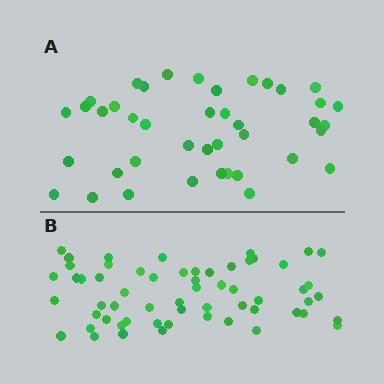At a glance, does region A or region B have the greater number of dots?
Region B (the bottom region) has more dots.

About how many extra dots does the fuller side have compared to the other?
Region B has approximately 20 more dots than region A.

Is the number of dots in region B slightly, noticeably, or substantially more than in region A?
Region B has noticeably more, but not dramatically so. The ratio is roughly 1.4 to 1.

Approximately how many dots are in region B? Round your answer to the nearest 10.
About 60 dots. (The exact count is 59, which rounds to 60.)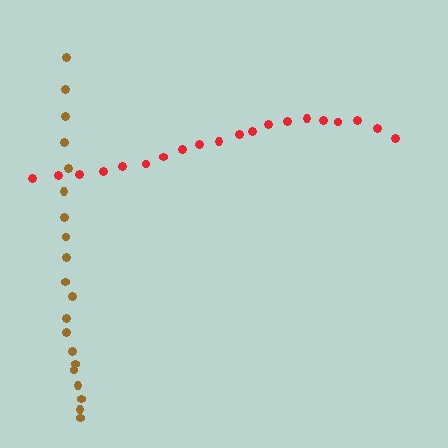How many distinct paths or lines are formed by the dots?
There are 2 distinct paths.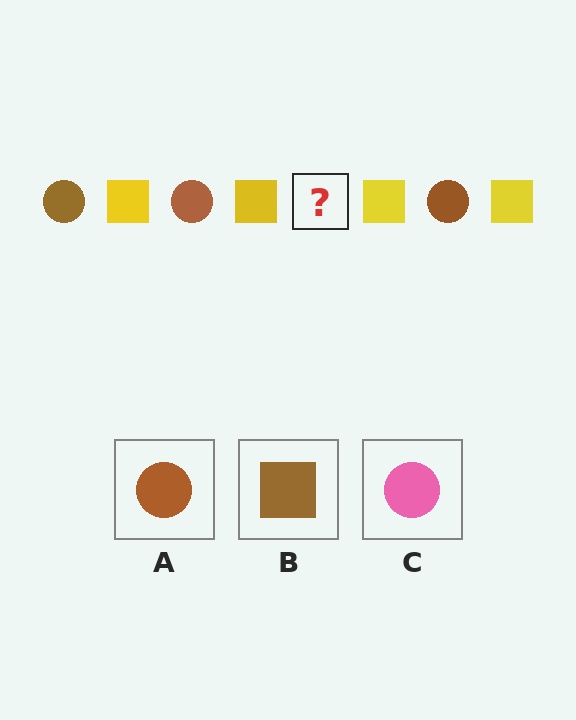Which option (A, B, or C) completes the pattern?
A.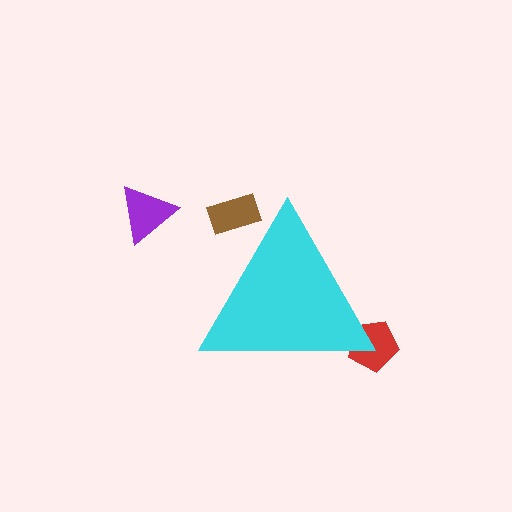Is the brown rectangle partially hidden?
Yes, the brown rectangle is partially hidden behind the cyan triangle.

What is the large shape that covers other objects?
A cyan triangle.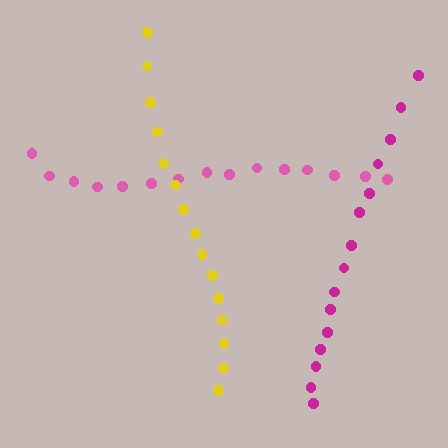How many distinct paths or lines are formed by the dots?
There are 3 distinct paths.